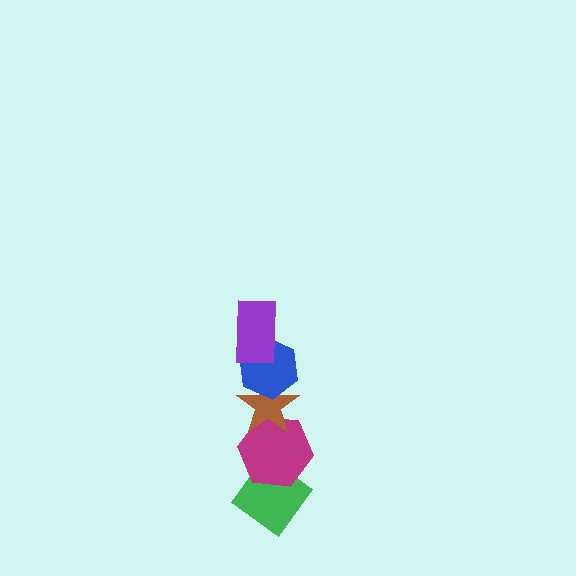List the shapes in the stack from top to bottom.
From top to bottom: the purple rectangle, the blue hexagon, the brown star, the magenta hexagon, the green diamond.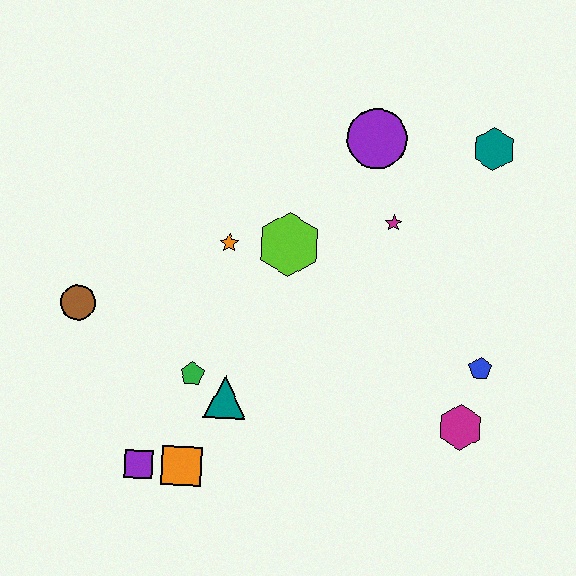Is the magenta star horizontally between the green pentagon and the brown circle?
No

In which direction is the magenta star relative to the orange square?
The magenta star is above the orange square.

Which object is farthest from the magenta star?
The purple square is farthest from the magenta star.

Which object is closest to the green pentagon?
The teal triangle is closest to the green pentagon.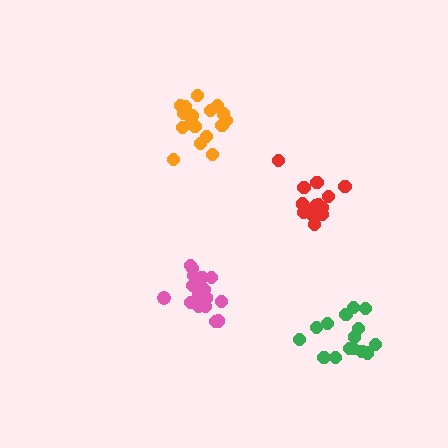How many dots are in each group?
Group 1: 15 dots, Group 2: 16 dots, Group 3: 17 dots, Group 4: 18 dots (66 total).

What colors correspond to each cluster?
The clusters are colored: green, red, pink, orange.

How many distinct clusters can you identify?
There are 4 distinct clusters.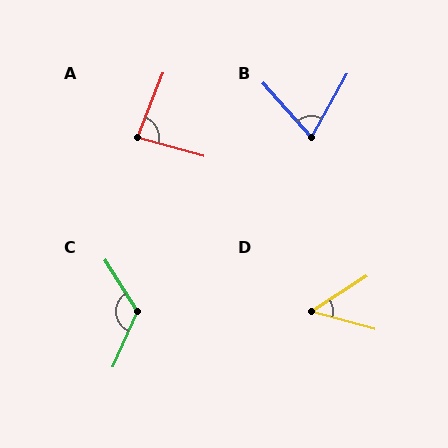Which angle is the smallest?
D, at approximately 49 degrees.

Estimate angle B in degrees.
Approximately 71 degrees.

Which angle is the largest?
C, at approximately 124 degrees.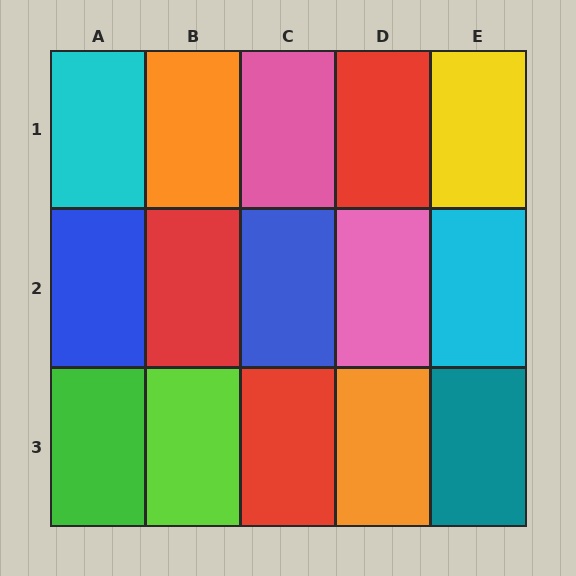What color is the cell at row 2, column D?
Pink.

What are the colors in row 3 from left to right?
Green, lime, red, orange, teal.